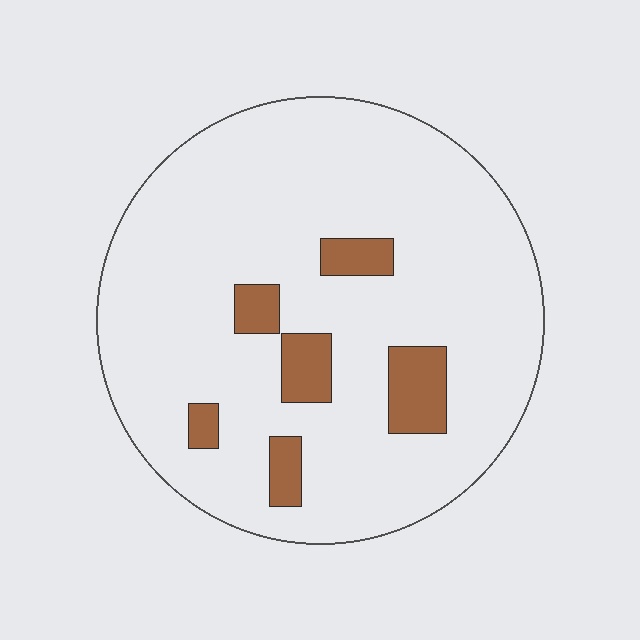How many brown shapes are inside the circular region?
6.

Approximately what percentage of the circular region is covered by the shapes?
Approximately 10%.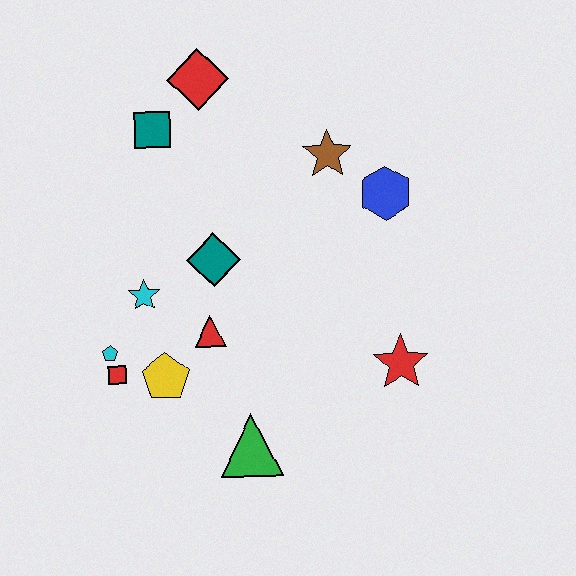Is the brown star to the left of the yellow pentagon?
No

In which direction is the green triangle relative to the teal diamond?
The green triangle is below the teal diamond.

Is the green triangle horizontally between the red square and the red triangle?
No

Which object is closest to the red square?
The cyan pentagon is closest to the red square.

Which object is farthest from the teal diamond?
The red star is farthest from the teal diamond.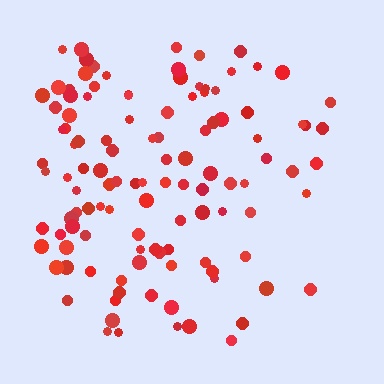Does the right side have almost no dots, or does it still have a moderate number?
Still a moderate number, just noticeably fewer than the left.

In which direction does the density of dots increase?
From right to left, with the left side densest.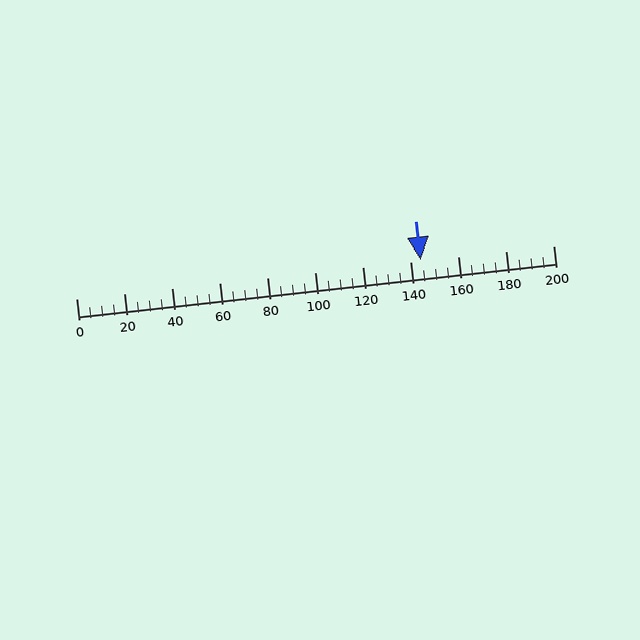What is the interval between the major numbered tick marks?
The major tick marks are spaced 20 units apart.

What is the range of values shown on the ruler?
The ruler shows values from 0 to 200.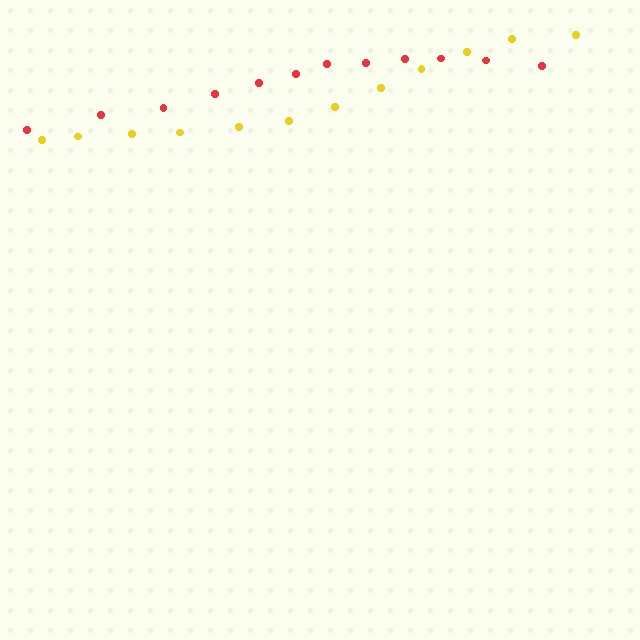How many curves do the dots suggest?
There are 2 distinct paths.